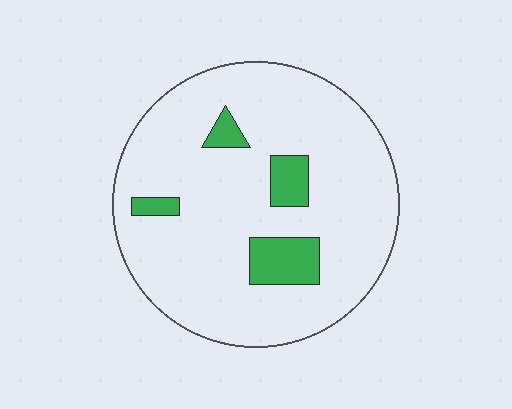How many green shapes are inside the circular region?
4.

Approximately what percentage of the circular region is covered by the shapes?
Approximately 10%.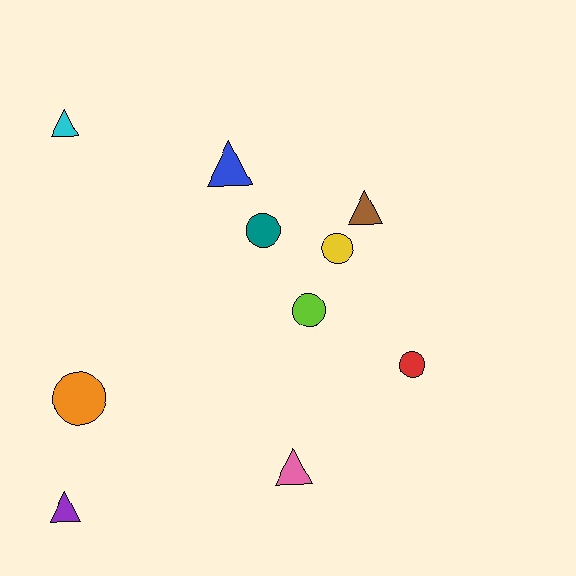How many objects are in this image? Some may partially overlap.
There are 10 objects.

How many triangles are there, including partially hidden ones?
There are 5 triangles.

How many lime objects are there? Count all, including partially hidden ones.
There is 1 lime object.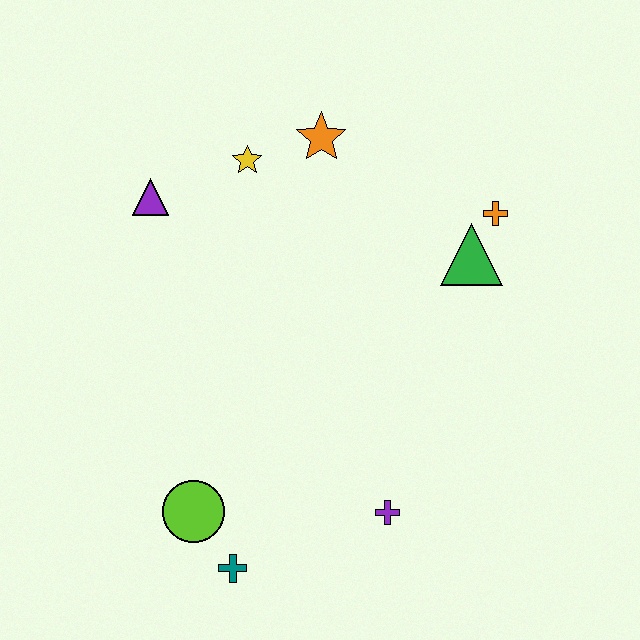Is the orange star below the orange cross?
No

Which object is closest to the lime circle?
The teal cross is closest to the lime circle.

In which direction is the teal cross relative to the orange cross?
The teal cross is below the orange cross.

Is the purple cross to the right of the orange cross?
No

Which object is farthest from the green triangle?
The teal cross is farthest from the green triangle.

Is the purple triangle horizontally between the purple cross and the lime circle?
No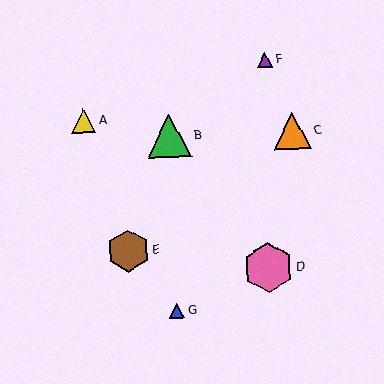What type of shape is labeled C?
Shape C is an orange triangle.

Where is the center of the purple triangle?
The center of the purple triangle is at (265, 59).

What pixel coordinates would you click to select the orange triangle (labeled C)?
Click at (292, 131) to select the orange triangle C.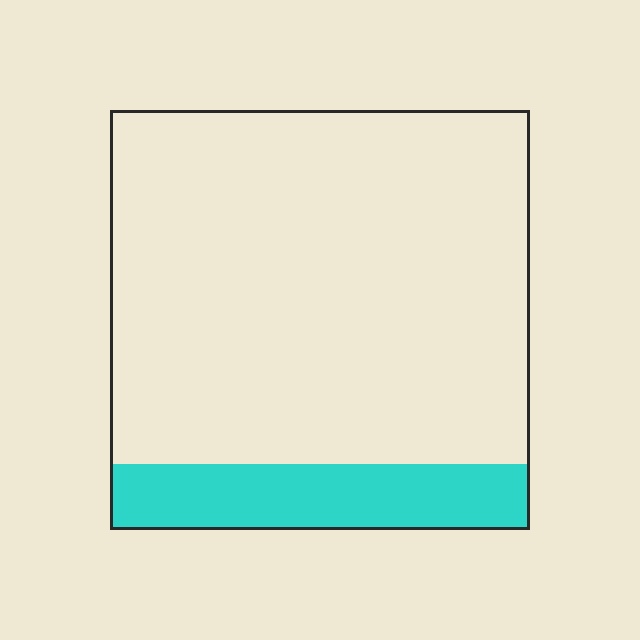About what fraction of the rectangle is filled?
About one sixth (1/6).